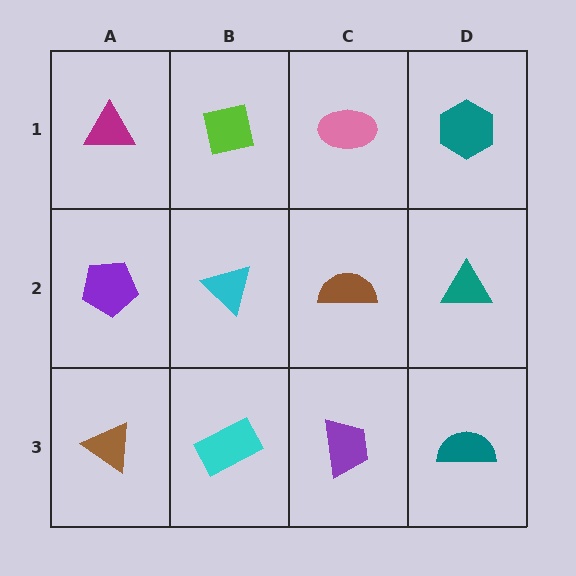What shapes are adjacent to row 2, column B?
A lime square (row 1, column B), a cyan rectangle (row 3, column B), a purple pentagon (row 2, column A), a brown semicircle (row 2, column C).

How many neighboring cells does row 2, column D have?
3.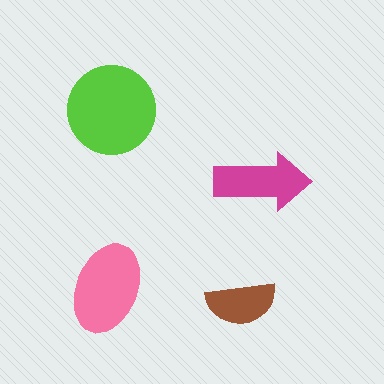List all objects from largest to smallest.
The lime circle, the pink ellipse, the magenta arrow, the brown semicircle.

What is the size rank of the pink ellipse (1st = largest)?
2nd.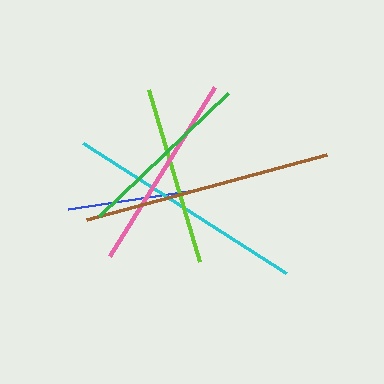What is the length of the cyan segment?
The cyan segment is approximately 241 pixels long.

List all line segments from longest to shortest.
From longest to shortest: brown, cyan, pink, lime, green, blue.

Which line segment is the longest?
The brown line is the longest at approximately 248 pixels.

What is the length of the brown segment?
The brown segment is approximately 248 pixels long.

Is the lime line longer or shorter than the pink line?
The pink line is longer than the lime line.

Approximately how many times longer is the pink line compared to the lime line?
The pink line is approximately 1.1 times the length of the lime line.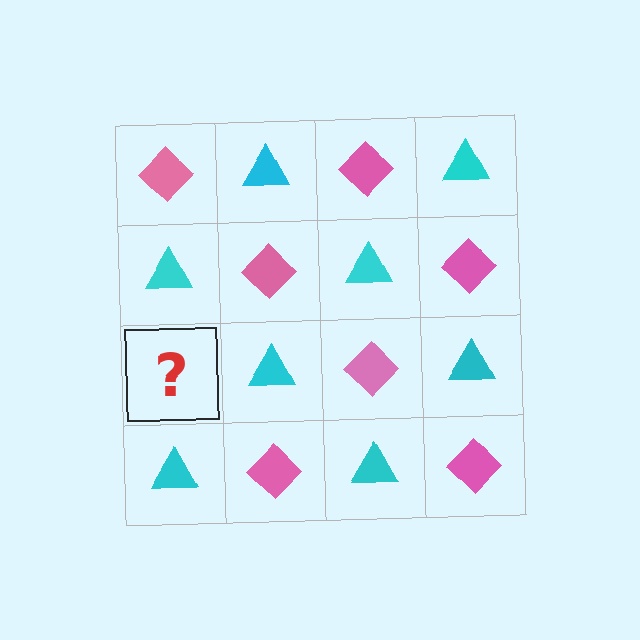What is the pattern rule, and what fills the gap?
The rule is that it alternates pink diamond and cyan triangle in a checkerboard pattern. The gap should be filled with a pink diamond.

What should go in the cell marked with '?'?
The missing cell should contain a pink diamond.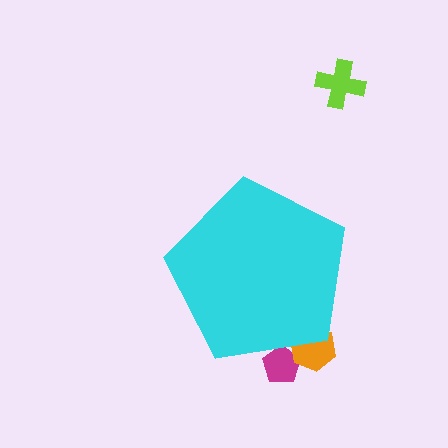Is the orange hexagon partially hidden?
Yes, the orange hexagon is partially hidden behind the cyan pentagon.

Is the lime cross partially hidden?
No, the lime cross is fully visible.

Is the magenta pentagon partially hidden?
Yes, the magenta pentagon is partially hidden behind the cyan pentagon.